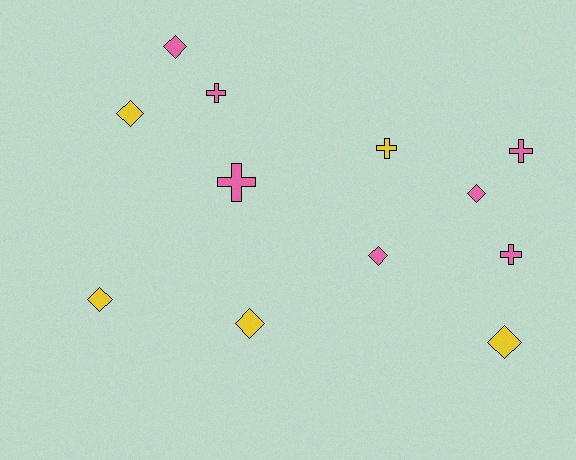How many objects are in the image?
There are 12 objects.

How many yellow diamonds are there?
There are 4 yellow diamonds.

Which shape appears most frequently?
Diamond, with 7 objects.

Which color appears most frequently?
Pink, with 7 objects.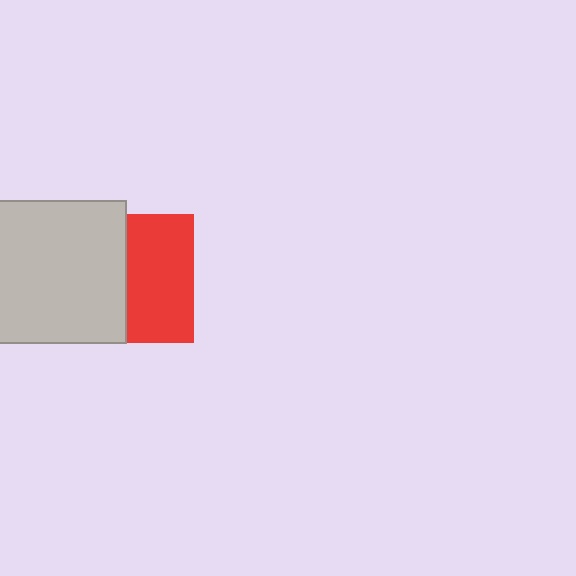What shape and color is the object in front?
The object in front is a light gray square.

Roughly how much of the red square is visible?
About half of it is visible (roughly 52%).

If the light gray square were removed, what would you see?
You would see the complete red square.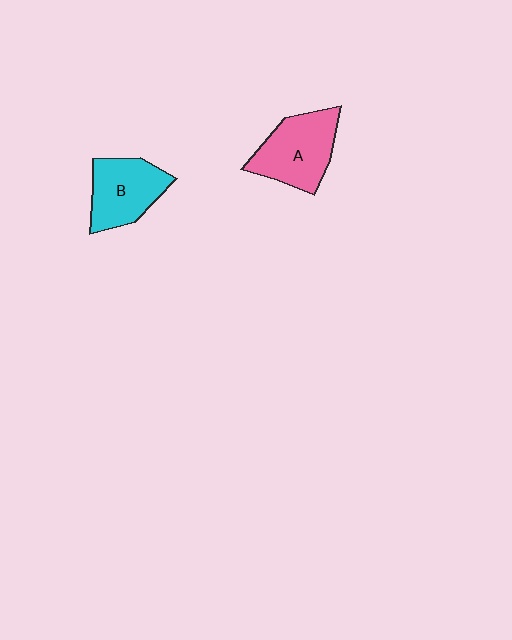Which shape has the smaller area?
Shape B (cyan).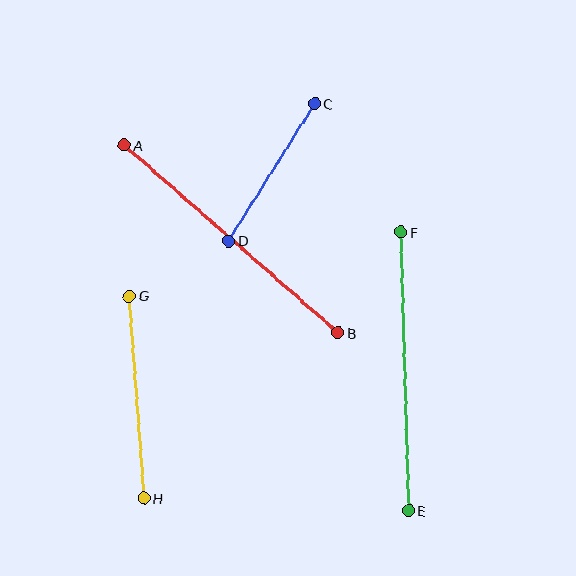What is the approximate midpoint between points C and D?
The midpoint is at approximately (272, 172) pixels.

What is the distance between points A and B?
The distance is approximately 285 pixels.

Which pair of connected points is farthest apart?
Points A and B are farthest apart.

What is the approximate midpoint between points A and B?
The midpoint is at approximately (231, 239) pixels.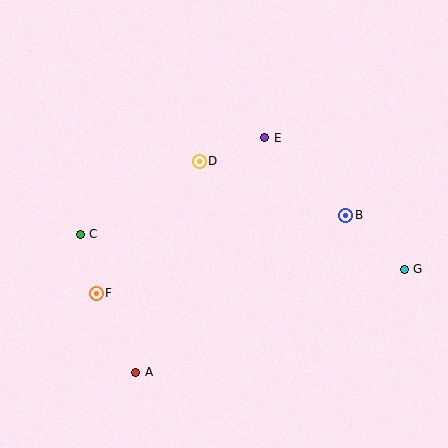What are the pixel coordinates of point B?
Point B is at (346, 215).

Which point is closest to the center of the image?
Point D at (199, 161) is closest to the center.